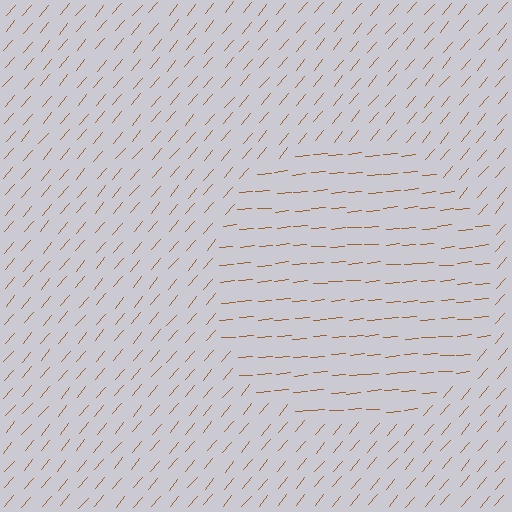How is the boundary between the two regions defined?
The boundary is defined purely by a change in line orientation (approximately 45 degrees difference). All lines are the same color and thickness.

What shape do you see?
I see a circle.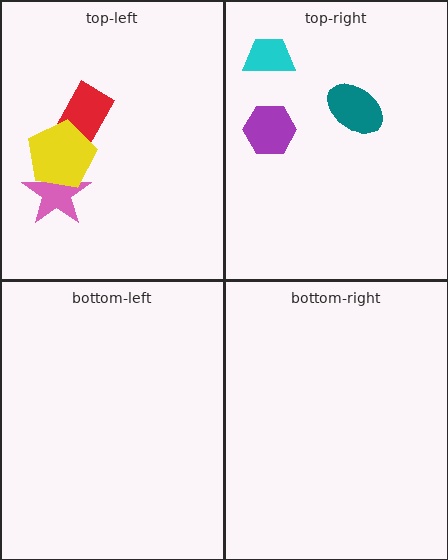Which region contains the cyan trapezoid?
The top-right region.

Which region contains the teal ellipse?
The top-right region.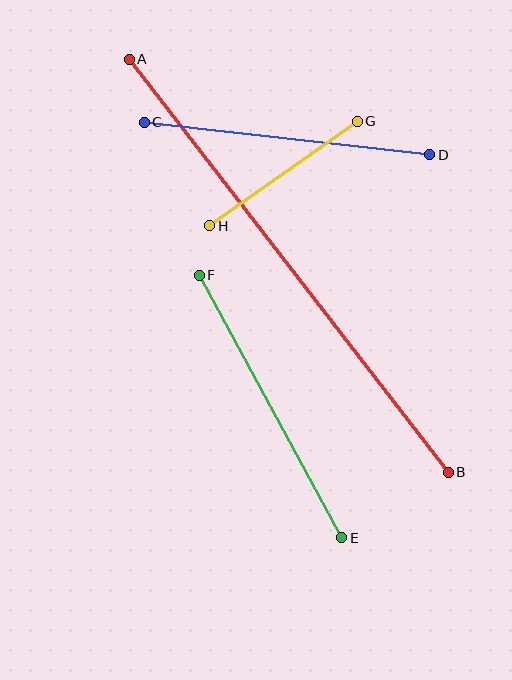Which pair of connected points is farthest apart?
Points A and B are farthest apart.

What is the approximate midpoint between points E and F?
The midpoint is at approximately (271, 406) pixels.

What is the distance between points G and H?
The distance is approximately 181 pixels.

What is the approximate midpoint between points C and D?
The midpoint is at approximately (287, 138) pixels.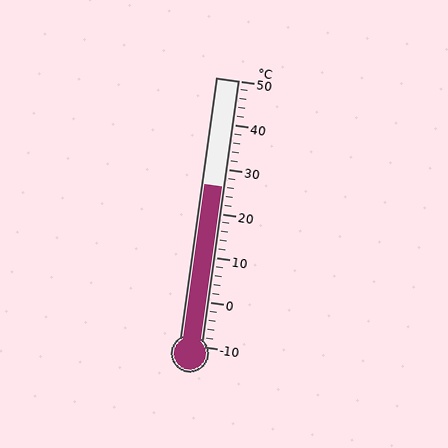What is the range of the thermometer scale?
The thermometer scale ranges from -10°C to 50°C.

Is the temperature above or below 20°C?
The temperature is above 20°C.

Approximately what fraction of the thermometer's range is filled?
The thermometer is filled to approximately 60% of its range.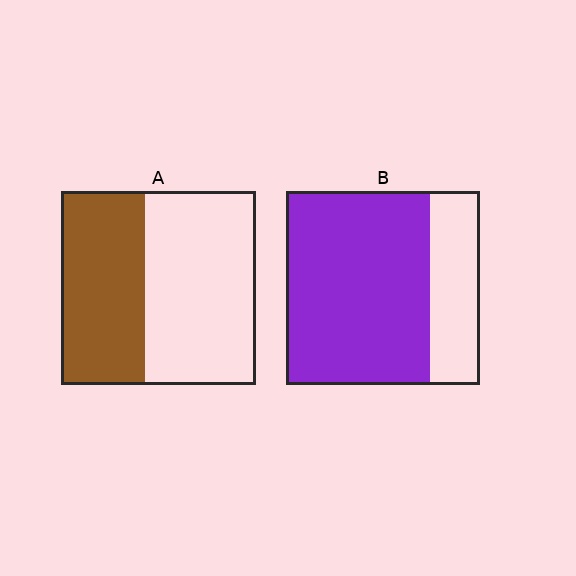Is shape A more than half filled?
No.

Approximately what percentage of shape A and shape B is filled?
A is approximately 45% and B is approximately 75%.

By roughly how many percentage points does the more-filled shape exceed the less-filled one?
By roughly 30 percentage points (B over A).